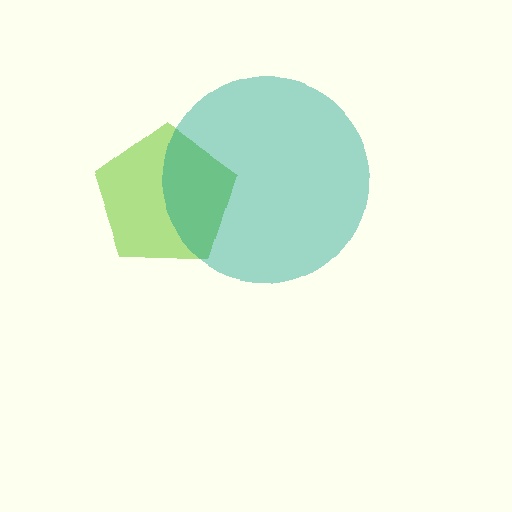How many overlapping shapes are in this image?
There are 2 overlapping shapes in the image.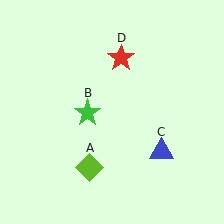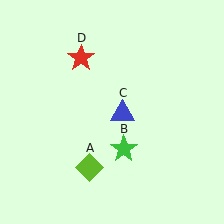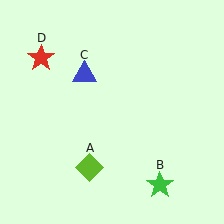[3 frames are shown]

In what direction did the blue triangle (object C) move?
The blue triangle (object C) moved up and to the left.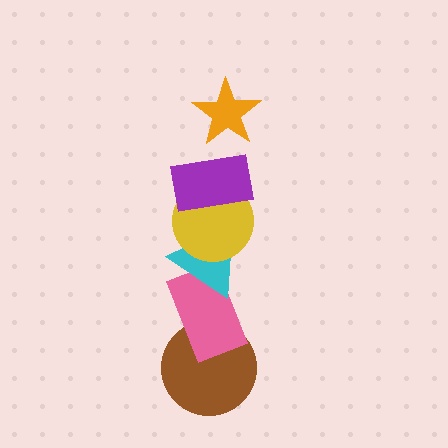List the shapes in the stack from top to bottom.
From top to bottom: the orange star, the purple rectangle, the yellow circle, the cyan triangle, the pink rectangle, the brown circle.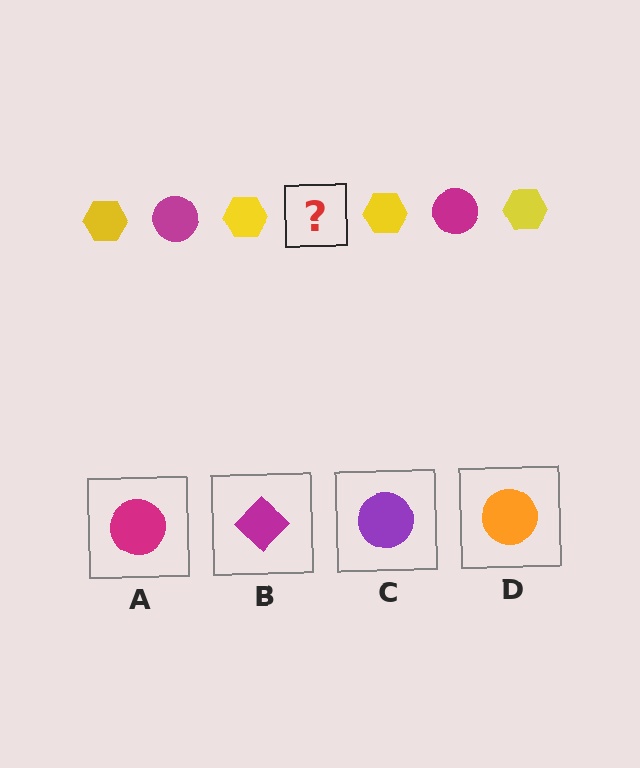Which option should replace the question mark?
Option A.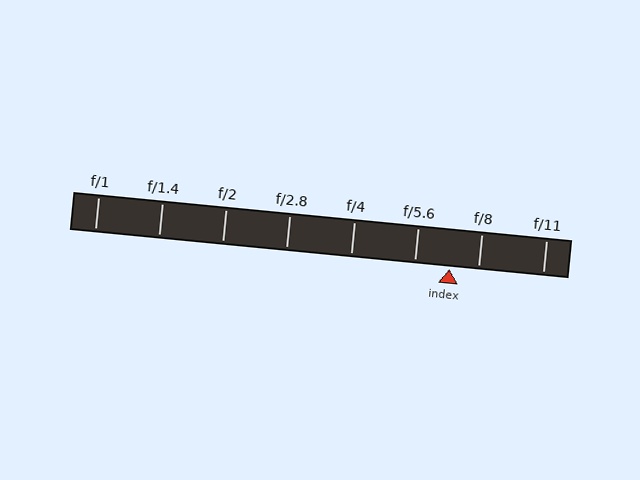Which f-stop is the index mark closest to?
The index mark is closest to f/8.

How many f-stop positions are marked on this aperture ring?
There are 8 f-stop positions marked.